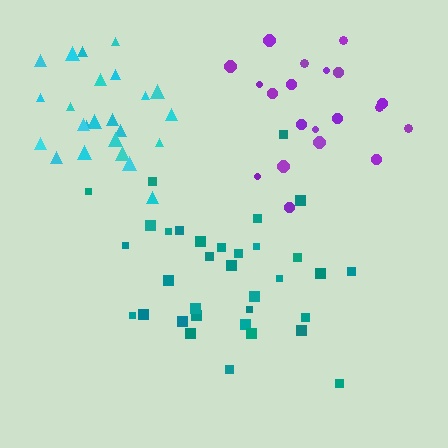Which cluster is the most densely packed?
Cyan.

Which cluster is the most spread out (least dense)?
Purple.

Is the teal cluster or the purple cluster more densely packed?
Teal.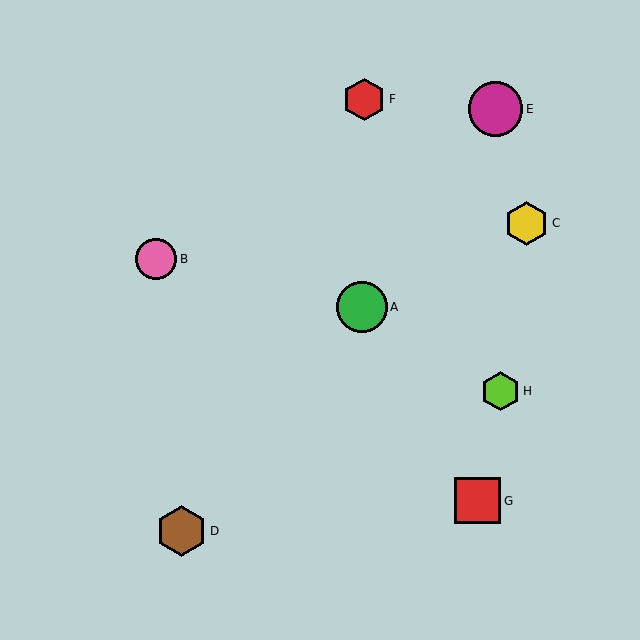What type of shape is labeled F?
Shape F is a red hexagon.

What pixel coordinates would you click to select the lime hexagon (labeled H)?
Click at (501, 391) to select the lime hexagon H.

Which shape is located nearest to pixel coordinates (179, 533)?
The brown hexagon (labeled D) at (182, 531) is nearest to that location.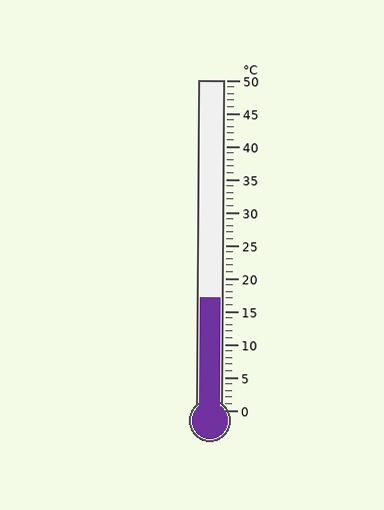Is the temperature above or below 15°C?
The temperature is above 15°C.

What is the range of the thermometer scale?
The thermometer scale ranges from 0°C to 50°C.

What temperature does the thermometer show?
The thermometer shows approximately 17°C.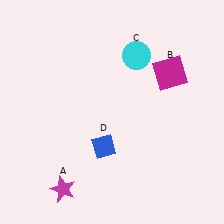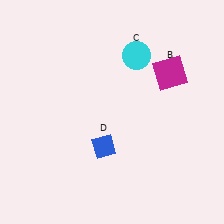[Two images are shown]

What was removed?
The magenta star (A) was removed in Image 2.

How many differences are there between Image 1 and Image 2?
There is 1 difference between the two images.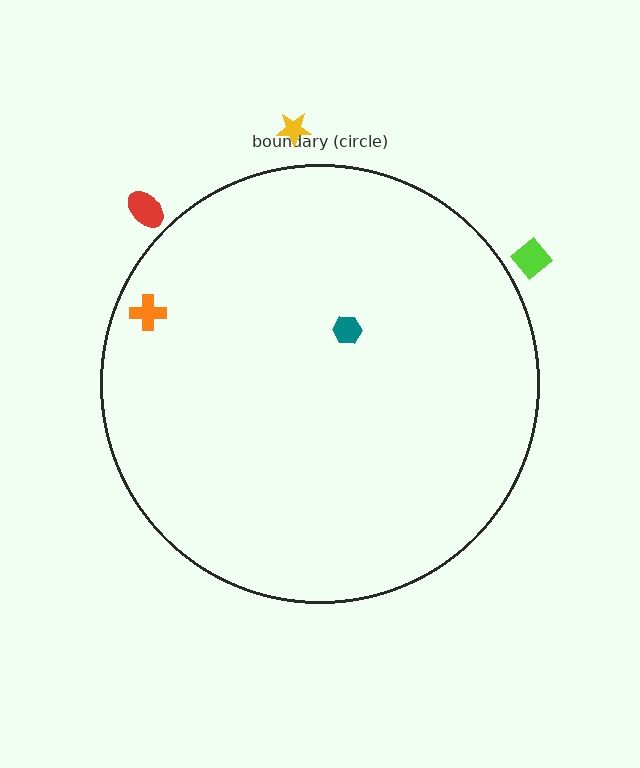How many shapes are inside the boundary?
2 inside, 3 outside.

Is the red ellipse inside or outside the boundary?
Outside.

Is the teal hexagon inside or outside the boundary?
Inside.